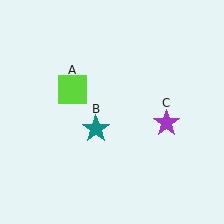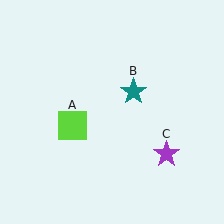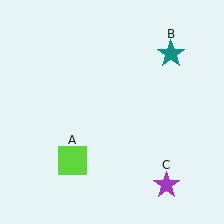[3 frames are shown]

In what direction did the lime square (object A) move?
The lime square (object A) moved down.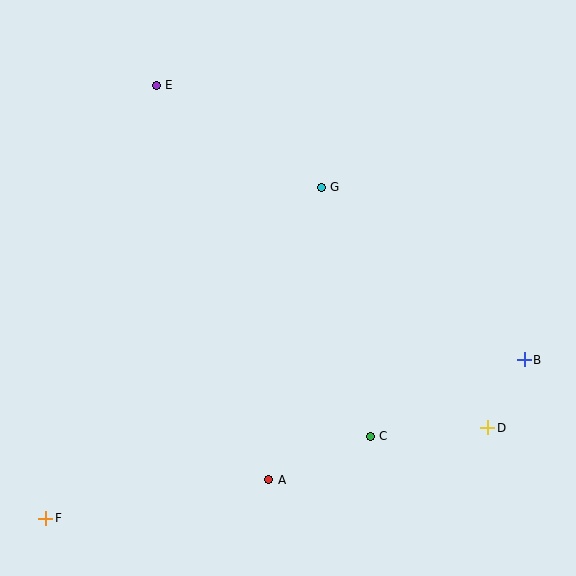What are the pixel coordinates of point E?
Point E is at (156, 85).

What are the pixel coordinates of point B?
Point B is at (524, 360).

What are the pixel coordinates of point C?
Point C is at (370, 436).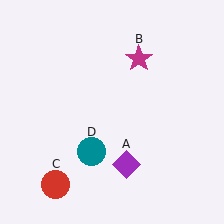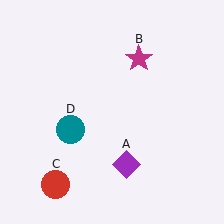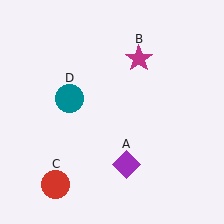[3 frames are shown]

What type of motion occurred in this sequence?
The teal circle (object D) rotated clockwise around the center of the scene.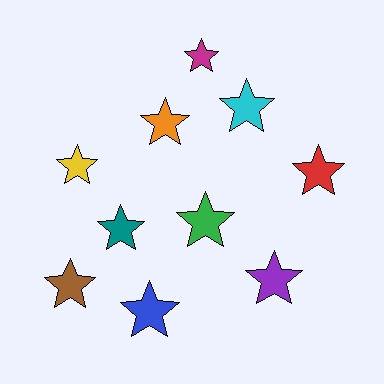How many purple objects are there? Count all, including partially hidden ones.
There is 1 purple object.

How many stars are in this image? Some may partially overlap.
There are 10 stars.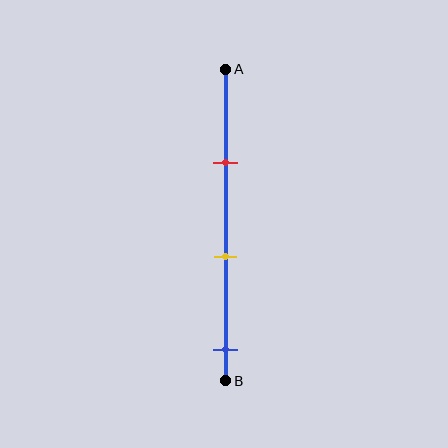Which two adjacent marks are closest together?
The red and yellow marks are the closest adjacent pair.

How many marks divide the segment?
There are 3 marks dividing the segment.